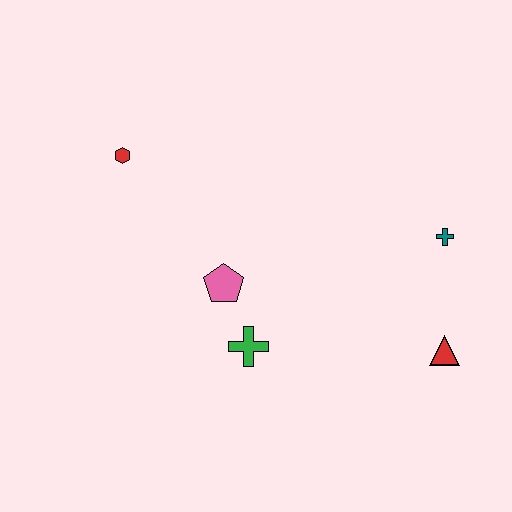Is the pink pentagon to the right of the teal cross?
No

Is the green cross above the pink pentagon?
No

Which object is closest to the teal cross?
The red triangle is closest to the teal cross.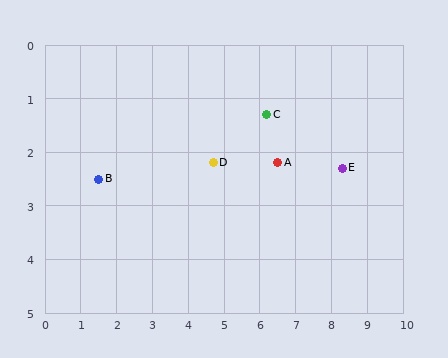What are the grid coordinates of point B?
Point B is at approximately (1.5, 2.5).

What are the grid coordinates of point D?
Point D is at approximately (4.7, 2.2).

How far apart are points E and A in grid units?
Points E and A are about 1.8 grid units apart.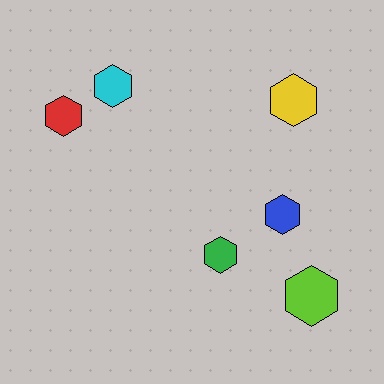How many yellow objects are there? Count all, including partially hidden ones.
There is 1 yellow object.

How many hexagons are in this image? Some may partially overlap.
There are 6 hexagons.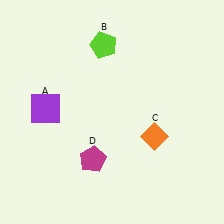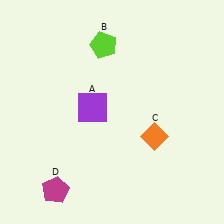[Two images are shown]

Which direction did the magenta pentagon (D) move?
The magenta pentagon (D) moved left.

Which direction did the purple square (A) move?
The purple square (A) moved right.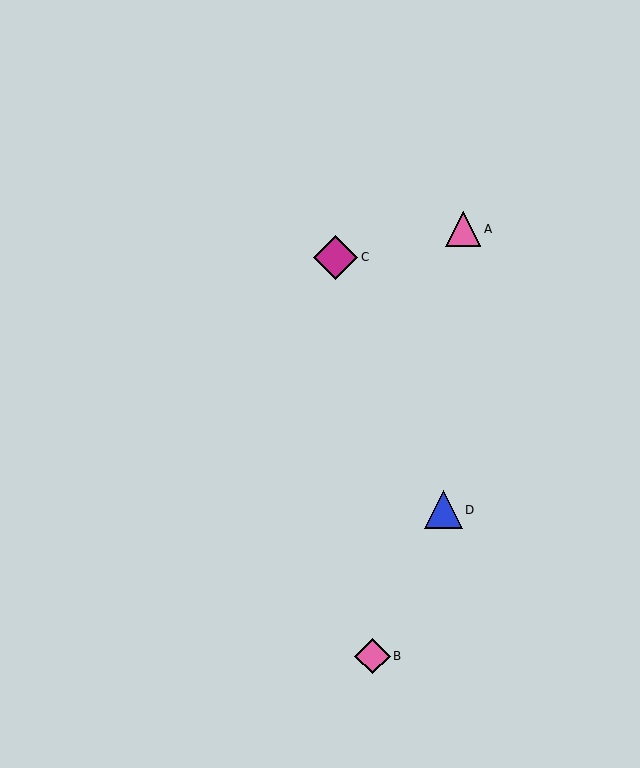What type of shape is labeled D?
Shape D is a blue triangle.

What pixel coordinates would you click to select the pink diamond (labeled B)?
Click at (372, 656) to select the pink diamond B.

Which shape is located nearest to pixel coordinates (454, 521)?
The blue triangle (labeled D) at (443, 510) is nearest to that location.